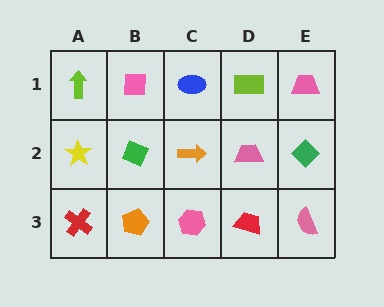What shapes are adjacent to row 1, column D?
A pink trapezoid (row 2, column D), a blue ellipse (row 1, column C), a pink trapezoid (row 1, column E).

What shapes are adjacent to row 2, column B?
A pink square (row 1, column B), an orange pentagon (row 3, column B), a yellow star (row 2, column A), an orange arrow (row 2, column C).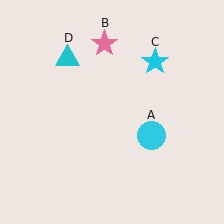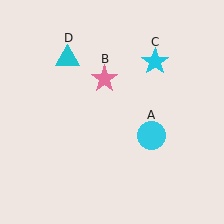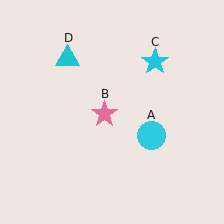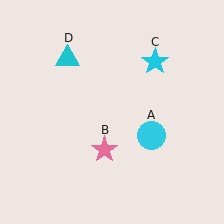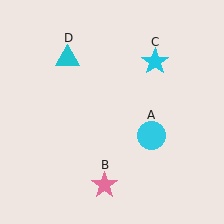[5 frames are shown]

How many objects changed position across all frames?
1 object changed position: pink star (object B).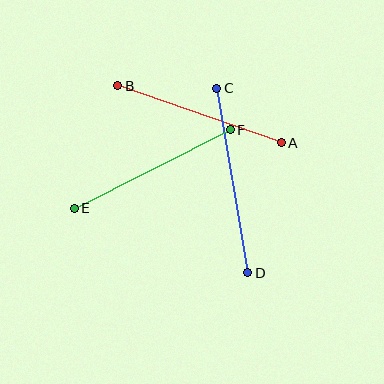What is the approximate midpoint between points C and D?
The midpoint is at approximately (232, 180) pixels.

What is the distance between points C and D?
The distance is approximately 187 pixels.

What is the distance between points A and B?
The distance is approximately 173 pixels.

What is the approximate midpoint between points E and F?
The midpoint is at approximately (152, 169) pixels.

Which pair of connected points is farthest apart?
Points C and D are farthest apart.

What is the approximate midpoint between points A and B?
The midpoint is at approximately (199, 114) pixels.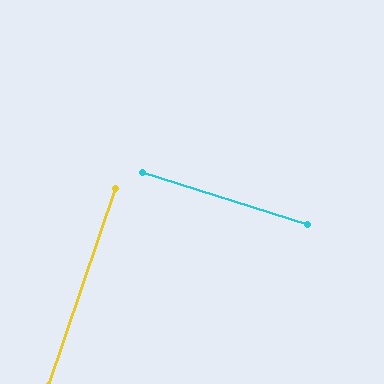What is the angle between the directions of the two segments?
Approximately 89 degrees.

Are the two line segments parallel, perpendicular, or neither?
Perpendicular — they meet at approximately 89°.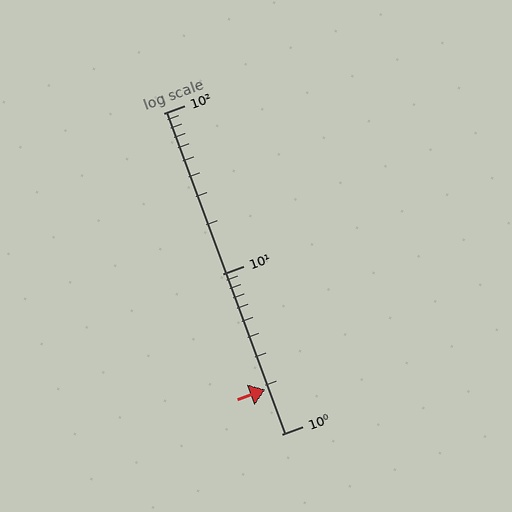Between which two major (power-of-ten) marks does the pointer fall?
The pointer is between 1 and 10.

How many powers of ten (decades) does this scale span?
The scale spans 2 decades, from 1 to 100.